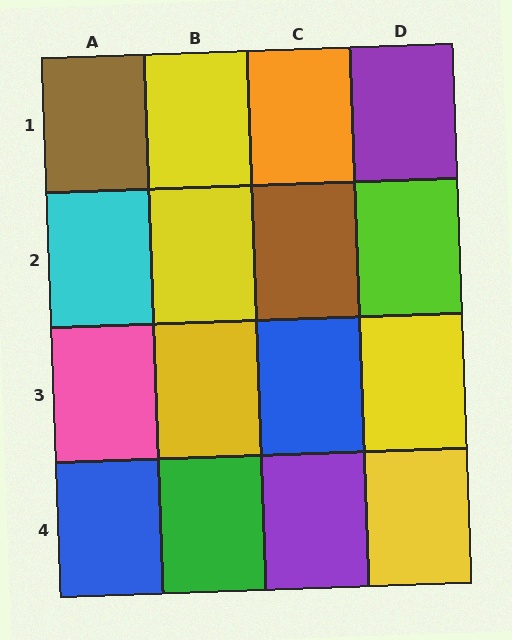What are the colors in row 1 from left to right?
Brown, yellow, orange, purple.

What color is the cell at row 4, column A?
Blue.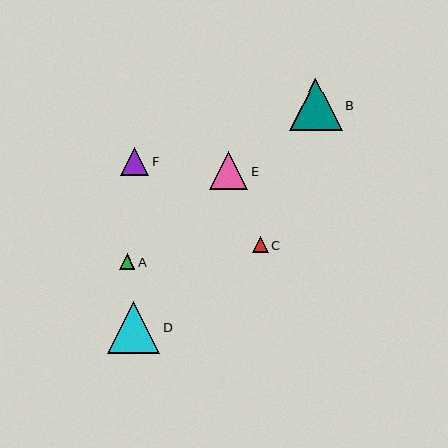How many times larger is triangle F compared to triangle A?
Triangle F is approximately 1.8 times the size of triangle A.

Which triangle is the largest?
Triangle D is the largest with a size of approximately 52 pixels.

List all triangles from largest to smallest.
From largest to smallest: D, B, E, F, C, A.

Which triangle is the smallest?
Triangle A is the smallest with a size of approximately 16 pixels.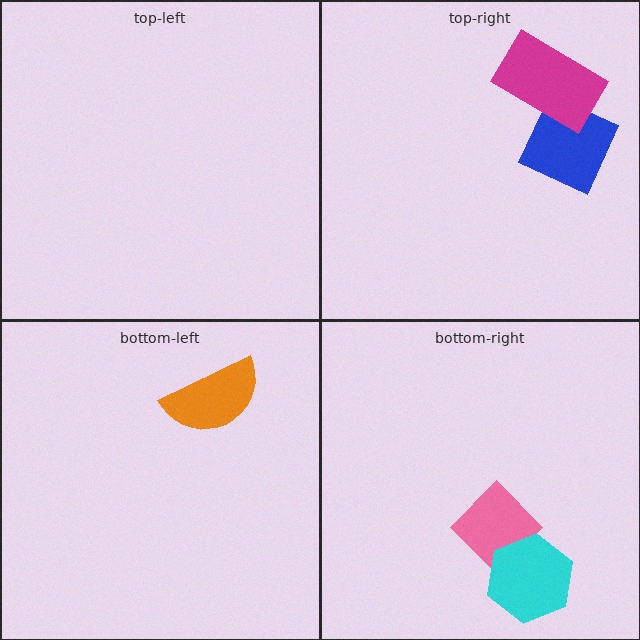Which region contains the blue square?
The top-right region.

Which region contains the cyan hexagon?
The bottom-right region.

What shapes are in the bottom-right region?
The pink diamond, the cyan hexagon.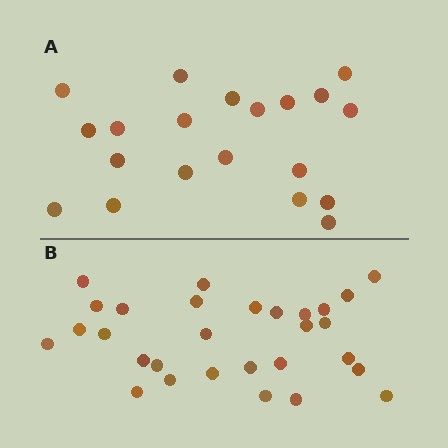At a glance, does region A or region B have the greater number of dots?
Region B (the bottom region) has more dots.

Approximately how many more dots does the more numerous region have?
Region B has roughly 8 or so more dots than region A.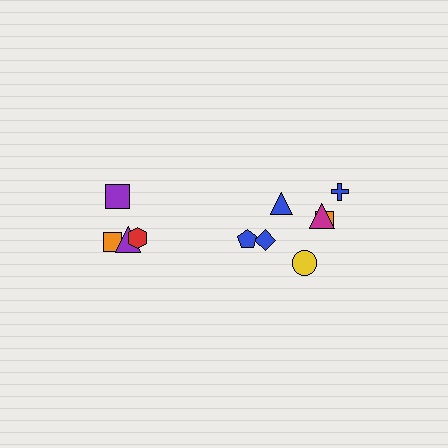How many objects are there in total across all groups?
There are 11 objects.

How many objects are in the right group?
There are 7 objects.